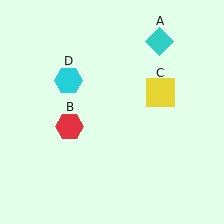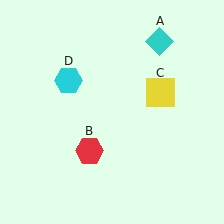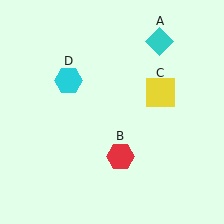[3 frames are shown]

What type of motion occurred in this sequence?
The red hexagon (object B) rotated counterclockwise around the center of the scene.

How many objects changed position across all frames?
1 object changed position: red hexagon (object B).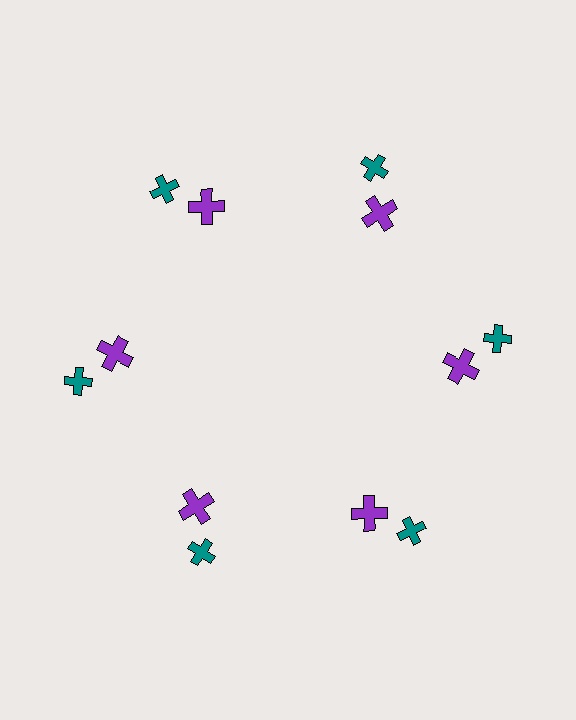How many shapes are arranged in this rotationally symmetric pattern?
There are 12 shapes, arranged in 6 groups of 2.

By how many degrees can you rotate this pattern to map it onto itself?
The pattern maps onto itself every 60 degrees of rotation.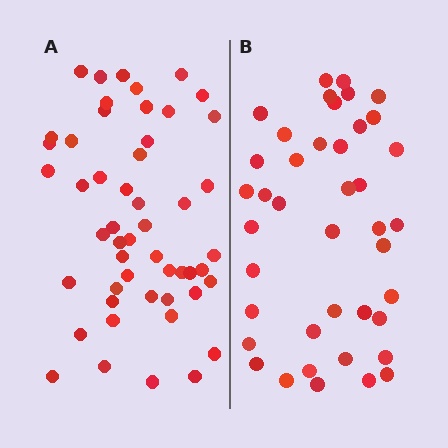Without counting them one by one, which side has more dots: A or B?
Region A (the left region) has more dots.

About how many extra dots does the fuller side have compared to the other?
Region A has roughly 10 or so more dots than region B.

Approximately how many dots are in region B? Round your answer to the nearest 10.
About 40 dots. (The exact count is 41, which rounds to 40.)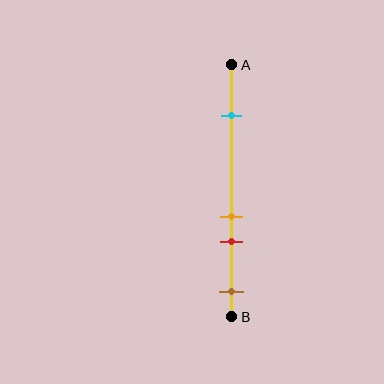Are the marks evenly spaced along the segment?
No, the marks are not evenly spaced.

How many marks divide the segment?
There are 4 marks dividing the segment.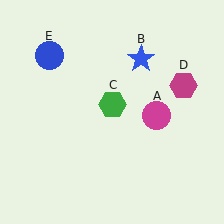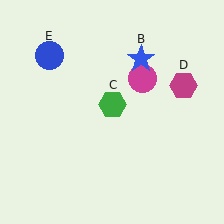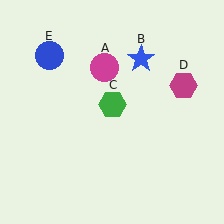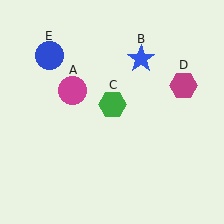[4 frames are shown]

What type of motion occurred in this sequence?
The magenta circle (object A) rotated counterclockwise around the center of the scene.